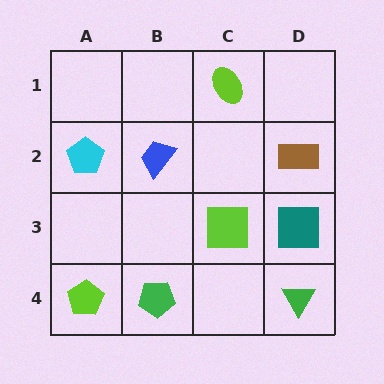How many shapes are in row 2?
3 shapes.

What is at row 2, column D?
A brown rectangle.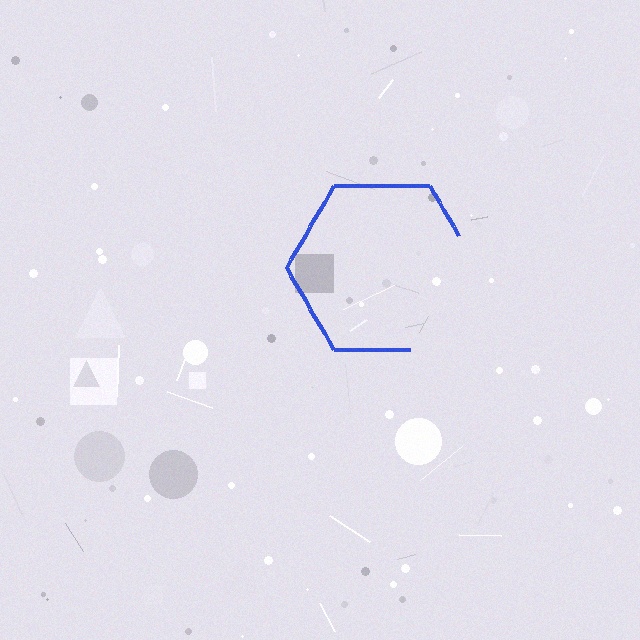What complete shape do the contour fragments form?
The contour fragments form a hexagon.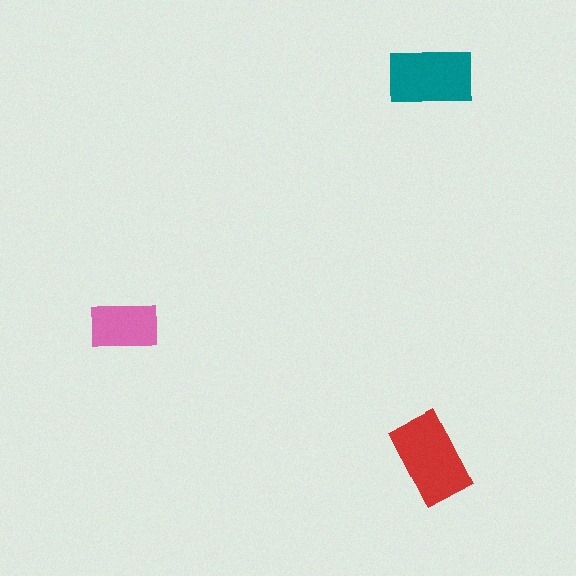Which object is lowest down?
The red rectangle is bottommost.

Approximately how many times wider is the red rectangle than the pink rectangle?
About 1.5 times wider.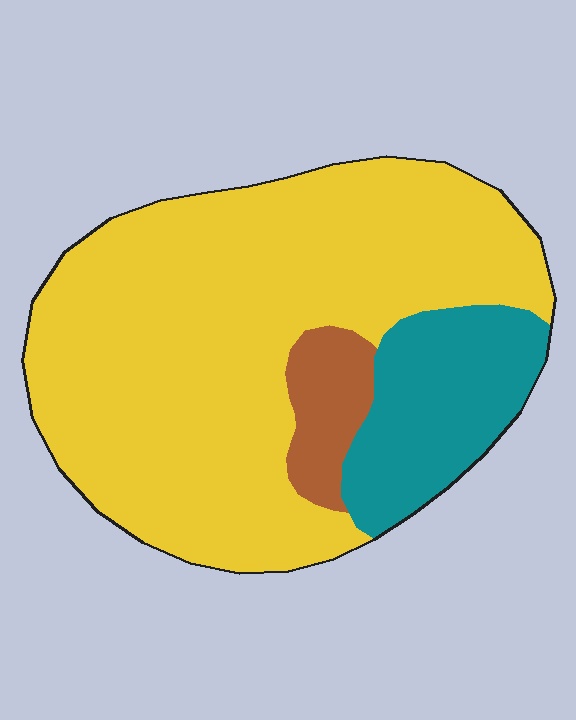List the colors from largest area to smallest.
From largest to smallest: yellow, teal, brown.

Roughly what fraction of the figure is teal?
Teal covers 18% of the figure.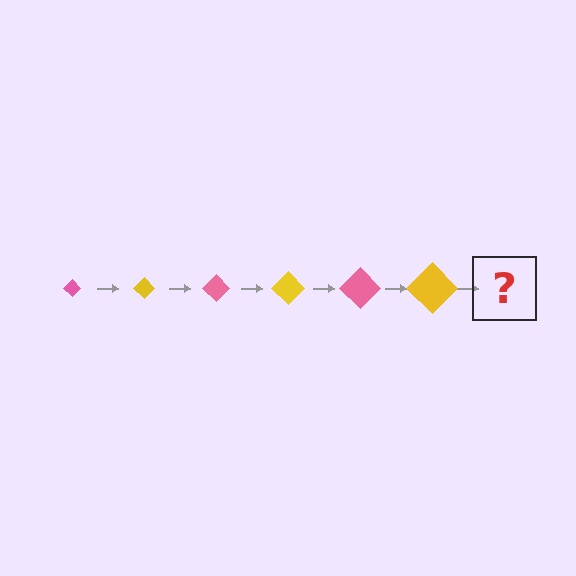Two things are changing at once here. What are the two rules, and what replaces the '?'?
The two rules are that the diamond grows larger each step and the color cycles through pink and yellow. The '?' should be a pink diamond, larger than the previous one.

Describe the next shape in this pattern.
It should be a pink diamond, larger than the previous one.